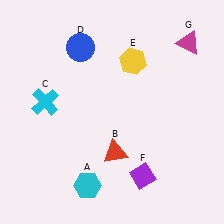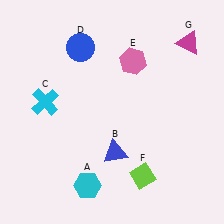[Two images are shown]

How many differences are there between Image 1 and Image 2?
There are 3 differences between the two images.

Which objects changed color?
B changed from red to blue. E changed from yellow to pink. F changed from purple to lime.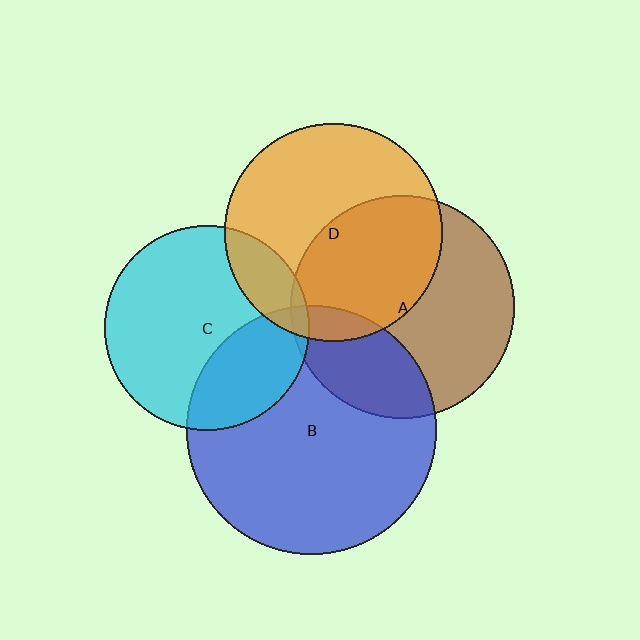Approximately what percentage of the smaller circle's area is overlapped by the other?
Approximately 30%.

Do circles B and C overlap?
Yes.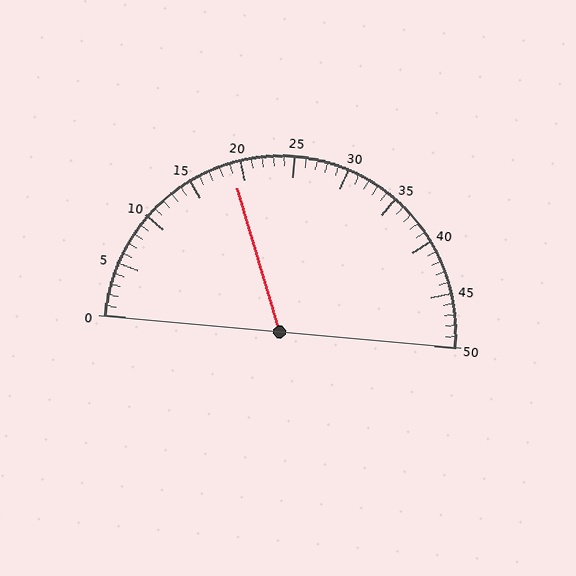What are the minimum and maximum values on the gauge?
The gauge ranges from 0 to 50.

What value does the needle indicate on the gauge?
The needle indicates approximately 19.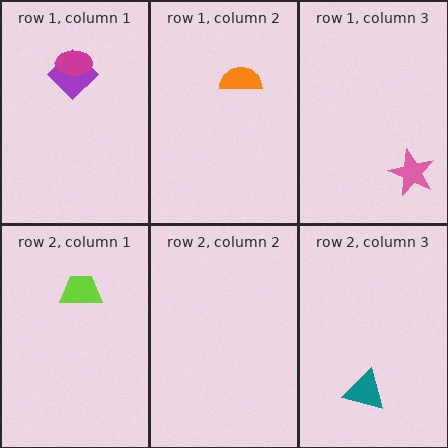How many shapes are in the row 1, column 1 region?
2.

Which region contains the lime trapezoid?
The row 2, column 1 region.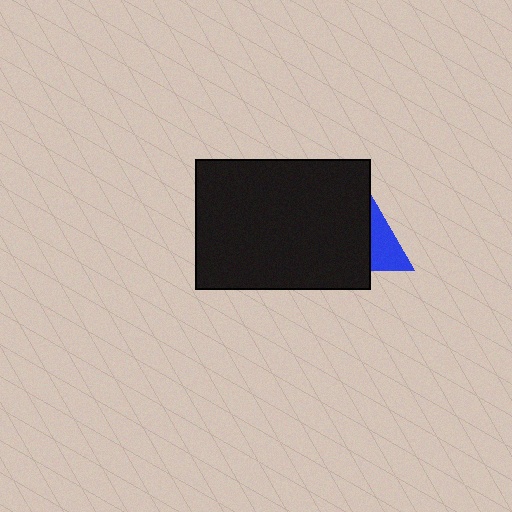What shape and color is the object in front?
The object in front is a black rectangle.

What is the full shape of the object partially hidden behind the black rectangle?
The partially hidden object is a blue triangle.